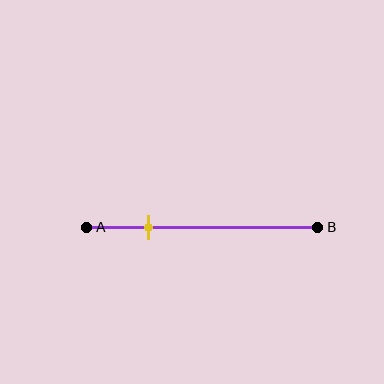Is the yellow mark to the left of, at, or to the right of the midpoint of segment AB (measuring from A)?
The yellow mark is to the left of the midpoint of segment AB.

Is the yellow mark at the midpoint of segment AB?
No, the mark is at about 25% from A, not at the 50% midpoint.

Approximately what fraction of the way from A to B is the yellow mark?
The yellow mark is approximately 25% of the way from A to B.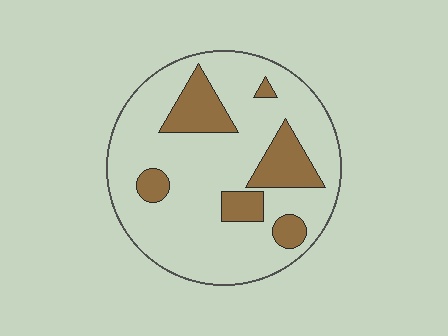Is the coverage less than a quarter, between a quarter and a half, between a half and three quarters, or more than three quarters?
Less than a quarter.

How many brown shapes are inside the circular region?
6.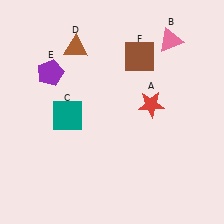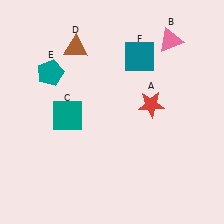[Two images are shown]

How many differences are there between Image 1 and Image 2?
There are 2 differences between the two images.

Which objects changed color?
E changed from purple to teal. F changed from brown to teal.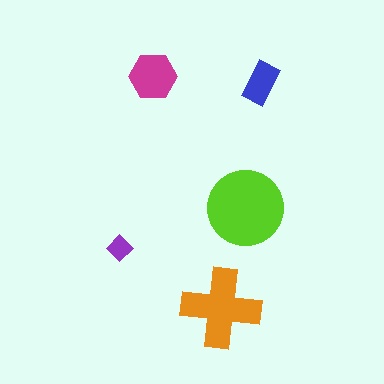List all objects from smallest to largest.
The purple diamond, the blue rectangle, the magenta hexagon, the orange cross, the lime circle.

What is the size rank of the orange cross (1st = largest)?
2nd.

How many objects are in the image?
There are 5 objects in the image.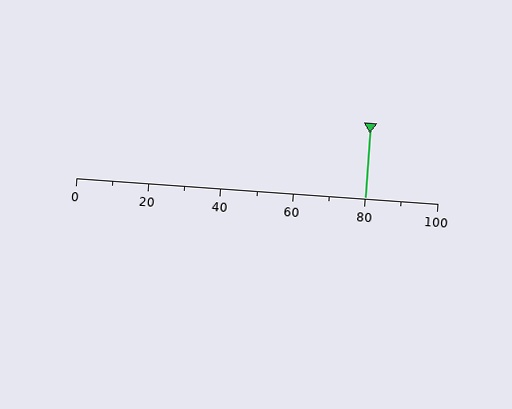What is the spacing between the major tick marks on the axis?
The major ticks are spaced 20 apart.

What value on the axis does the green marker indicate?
The marker indicates approximately 80.